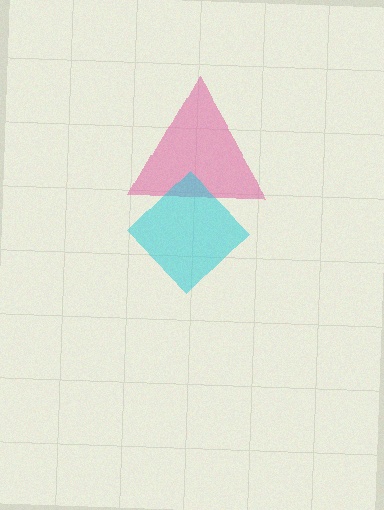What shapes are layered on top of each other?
The layered shapes are: a pink triangle, a cyan diamond.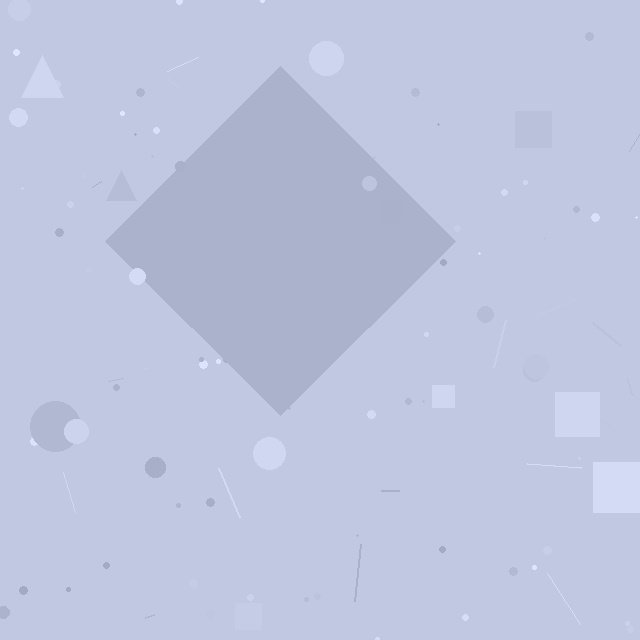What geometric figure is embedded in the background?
A diamond is embedded in the background.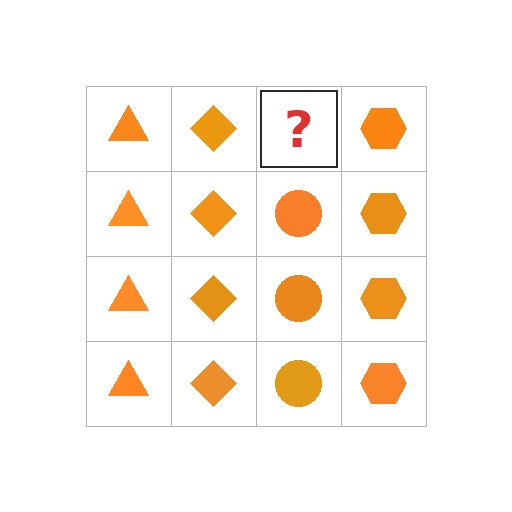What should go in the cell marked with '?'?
The missing cell should contain an orange circle.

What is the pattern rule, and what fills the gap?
The rule is that each column has a consistent shape. The gap should be filled with an orange circle.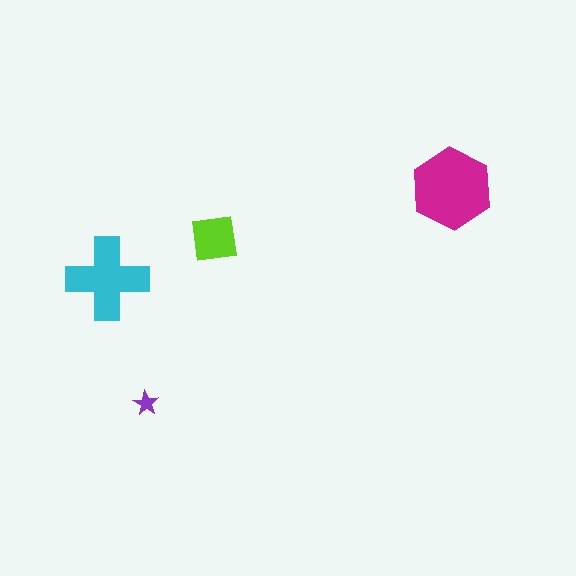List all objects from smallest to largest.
The purple star, the lime square, the cyan cross, the magenta hexagon.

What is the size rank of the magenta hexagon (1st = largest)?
1st.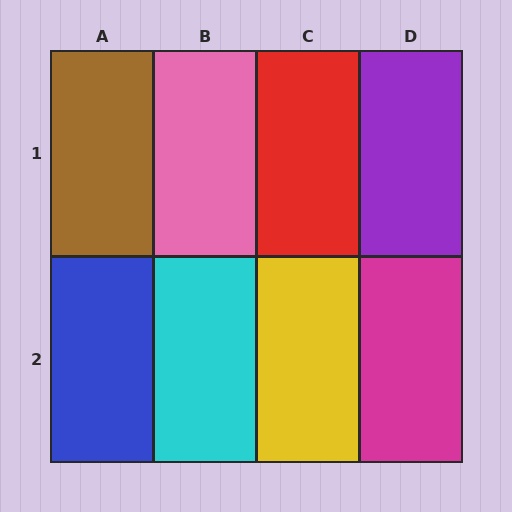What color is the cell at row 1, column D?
Purple.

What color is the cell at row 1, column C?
Red.